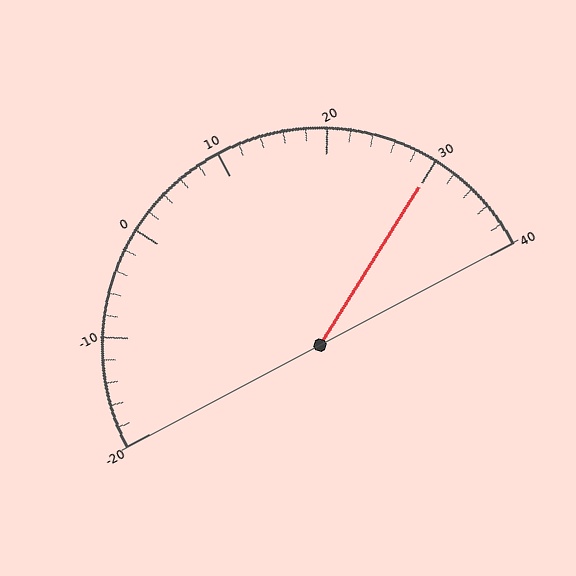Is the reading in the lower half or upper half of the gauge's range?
The reading is in the upper half of the range (-20 to 40).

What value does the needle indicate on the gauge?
The needle indicates approximately 30.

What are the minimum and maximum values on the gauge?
The gauge ranges from -20 to 40.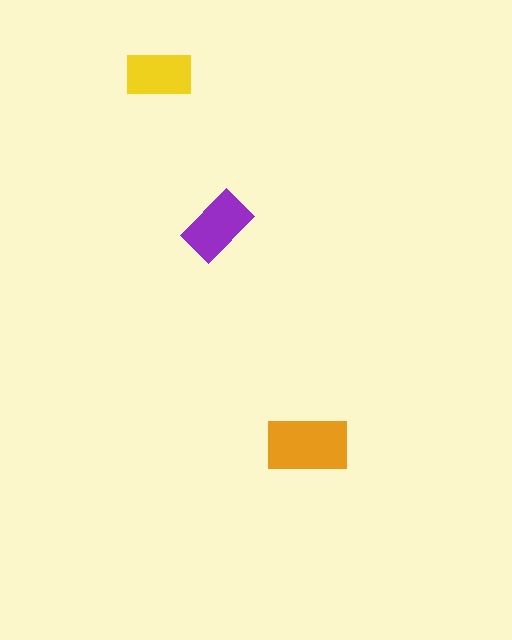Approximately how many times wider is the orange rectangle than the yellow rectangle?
About 1.5 times wider.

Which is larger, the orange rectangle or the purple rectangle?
The orange one.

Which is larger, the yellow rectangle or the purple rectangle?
The purple one.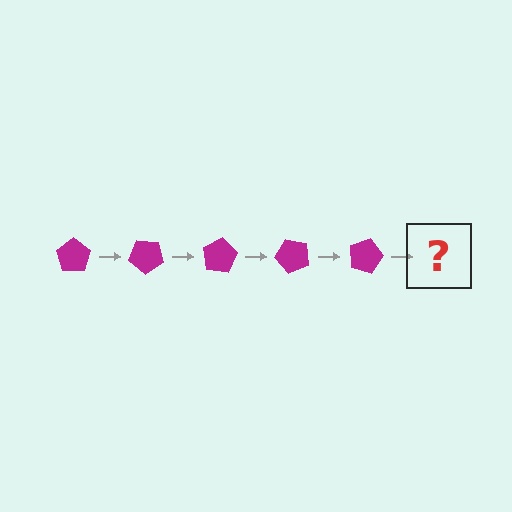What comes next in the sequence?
The next element should be a magenta pentagon rotated 200 degrees.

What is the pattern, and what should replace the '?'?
The pattern is that the pentagon rotates 40 degrees each step. The '?' should be a magenta pentagon rotated 200 degrees.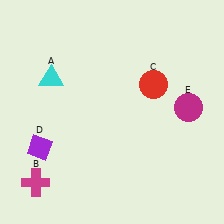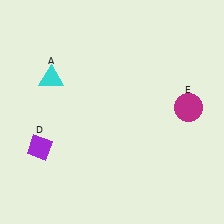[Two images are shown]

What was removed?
The red circle (C), the magenta cross (B) were removed in Image 2.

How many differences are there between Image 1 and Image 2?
There are 2 differences between the two images.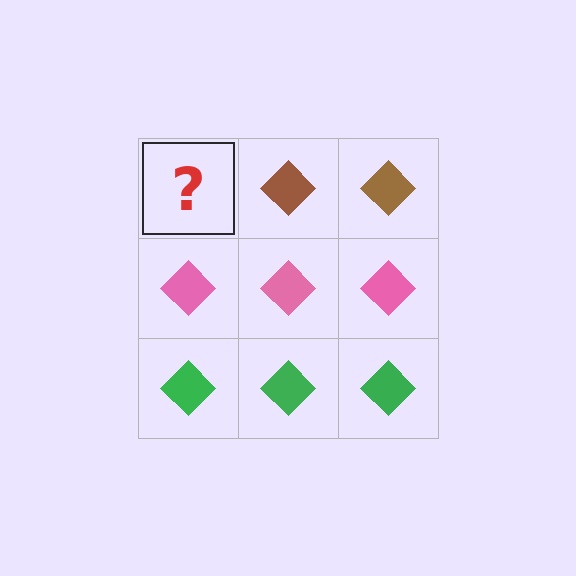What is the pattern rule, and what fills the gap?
The rule is that each row has a consistent color. The gap should be filled with a brown diamond.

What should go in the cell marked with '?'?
The missing cell should contain a brown diamond.